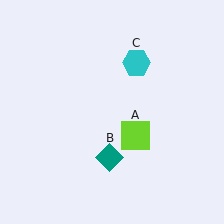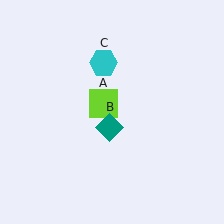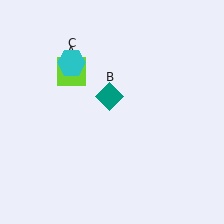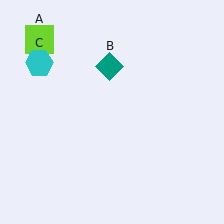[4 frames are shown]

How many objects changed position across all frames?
3 objects changed position: lime square (object A), teal diamond (object B), cyan hexagon (object C).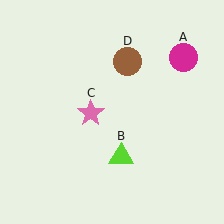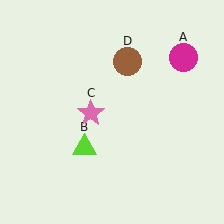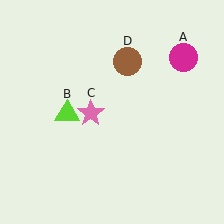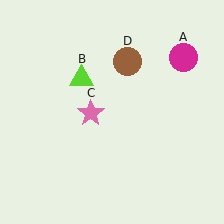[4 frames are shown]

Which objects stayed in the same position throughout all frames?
Magenta circle (object A) and pink star (object C) and brown circle (object D) remained stationary.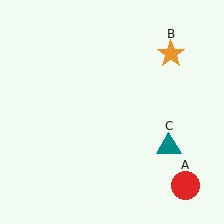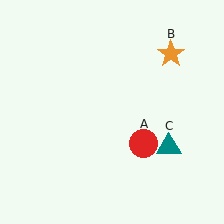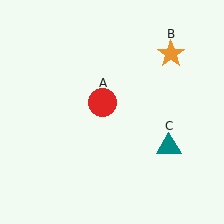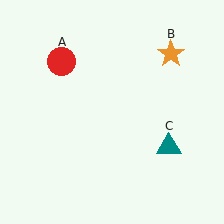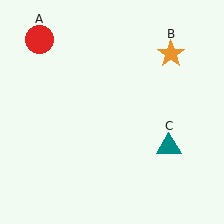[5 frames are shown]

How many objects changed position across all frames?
1 object changed position: red circle (object A).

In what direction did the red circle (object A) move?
The red circle (object A) moved up and to the left.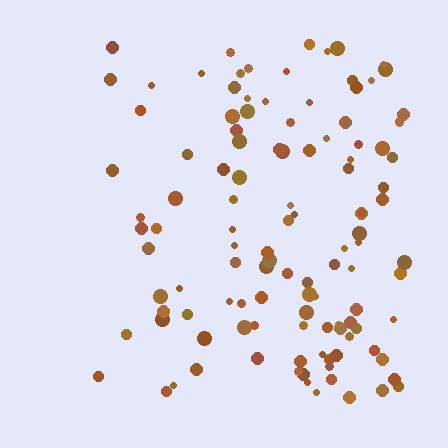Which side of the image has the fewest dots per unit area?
The left.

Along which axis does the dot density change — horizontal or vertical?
Horizontal.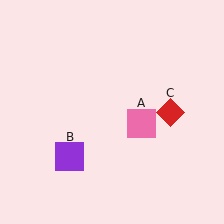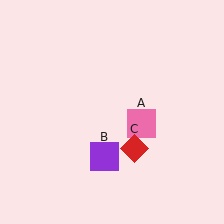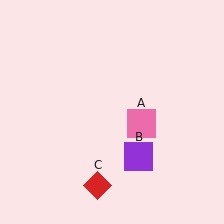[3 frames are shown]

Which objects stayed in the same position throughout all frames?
Pink square (object A) remained stationary.